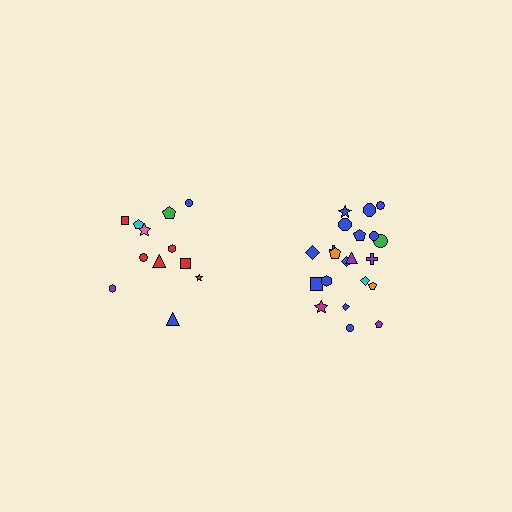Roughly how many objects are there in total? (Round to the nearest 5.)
Roughly 35 objects in total.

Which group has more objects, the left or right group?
The right group.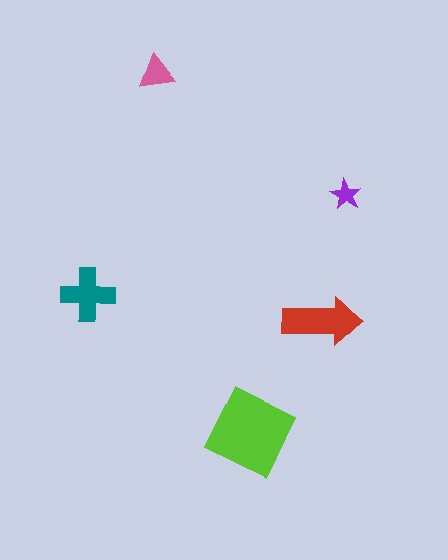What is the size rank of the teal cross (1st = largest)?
3rd.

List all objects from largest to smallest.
The lime square, the red arrow, the teal cross, the pink triangle, the purple star.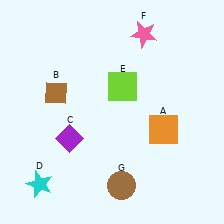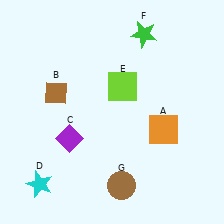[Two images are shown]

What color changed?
The star (F) changed from pink in Image 1 to green in Image 2.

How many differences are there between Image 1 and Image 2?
There is 1 difference between the two images.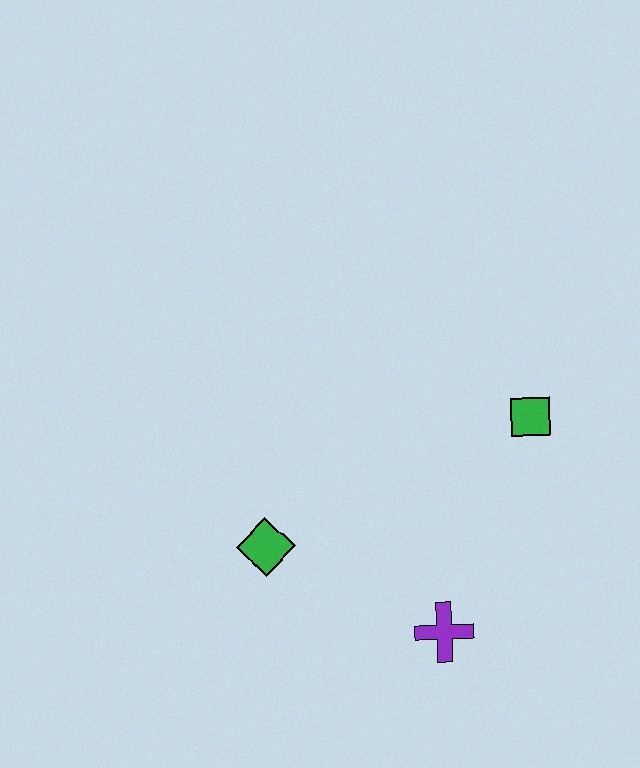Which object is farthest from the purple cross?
The green square is farthest from the purple cross.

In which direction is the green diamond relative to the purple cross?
The green diamond is to the left of the purple cross.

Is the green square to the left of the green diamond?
No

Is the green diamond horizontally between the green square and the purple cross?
No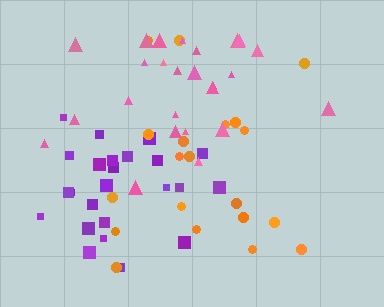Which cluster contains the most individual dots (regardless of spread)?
Pink (25).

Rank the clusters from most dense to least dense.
purple, pink, orange.